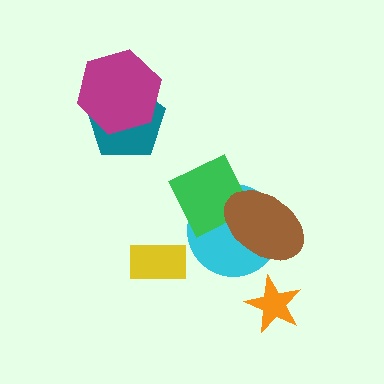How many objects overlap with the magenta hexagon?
1 object overlaps with the magenta hexagon.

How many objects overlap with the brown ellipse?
2 objects overlap with the brown ellipse.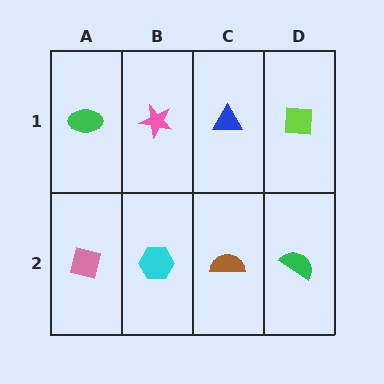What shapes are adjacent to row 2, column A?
A green ellipse (row 1, column A), a cyan hexagon (row 2, column B).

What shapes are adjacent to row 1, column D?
A green semicircle (row 2, column D), a blue triangle (row 1, column C).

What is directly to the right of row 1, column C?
A lime square.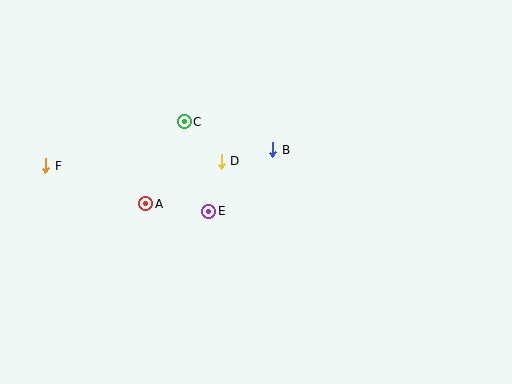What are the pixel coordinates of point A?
Point A is at (146, 204).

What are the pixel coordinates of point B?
Point B is at (273, 150).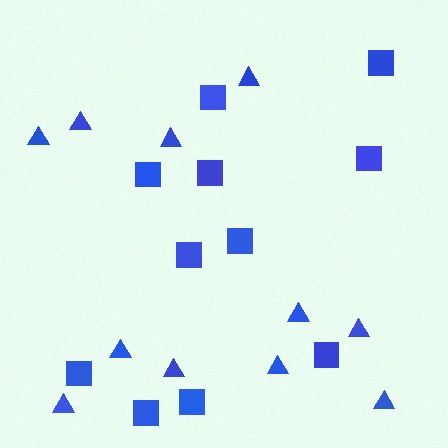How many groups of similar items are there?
There are 2 groups: one group of squares (11) and one group of triangles (11).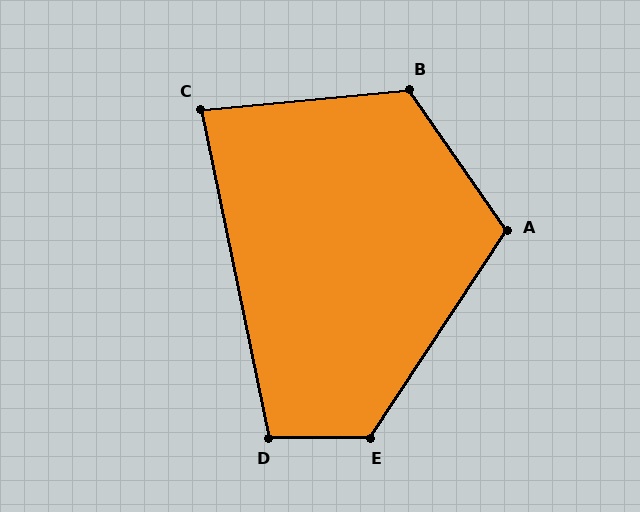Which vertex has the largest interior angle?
E, at approximately 123 degrees.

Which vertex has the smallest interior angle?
C, at approximately 84 degrees.